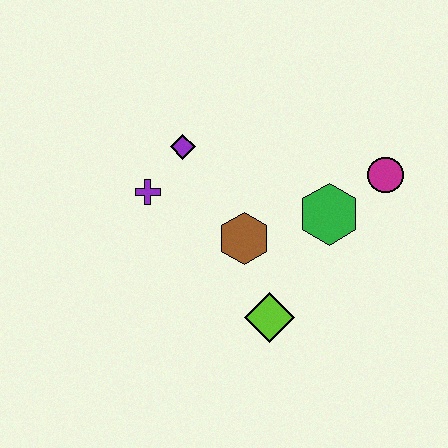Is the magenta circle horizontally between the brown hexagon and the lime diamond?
No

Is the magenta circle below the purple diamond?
Yes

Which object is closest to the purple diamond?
The purple cross is closest to the purple diamond.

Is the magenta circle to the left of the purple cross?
No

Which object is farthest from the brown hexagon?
The magenta circle is farthest from the brown hexagon.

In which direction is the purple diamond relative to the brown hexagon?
The purple diamond is above the brown hexagon.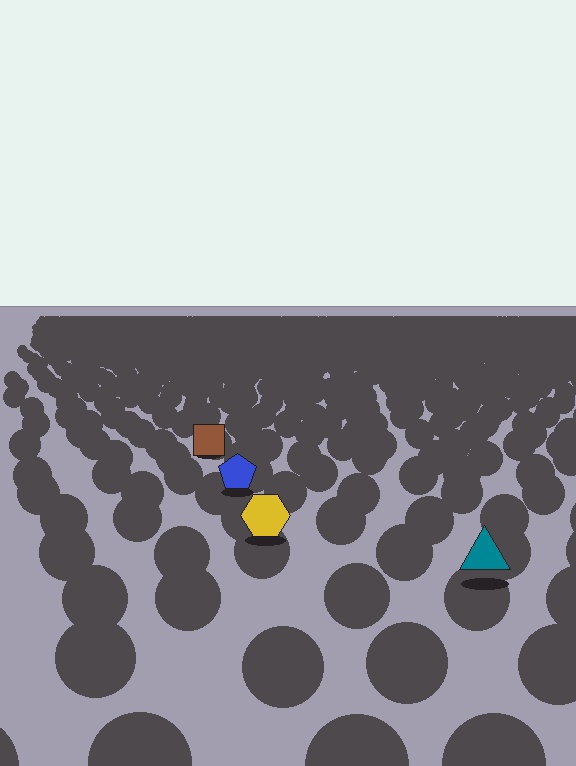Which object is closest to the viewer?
The teal triangle is closest. The texture marks near it are larger and more spread out.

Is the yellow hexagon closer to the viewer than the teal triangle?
No. The teal triangle is closer — you can tell from the texture gradient: the ground texture is coarser near it.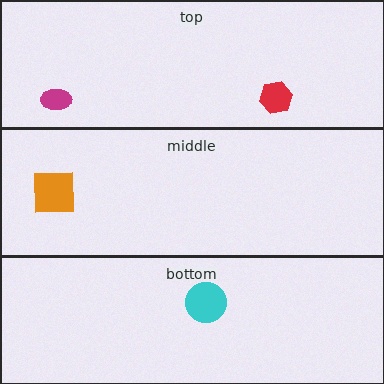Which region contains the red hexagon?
The top region.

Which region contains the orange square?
The middle region.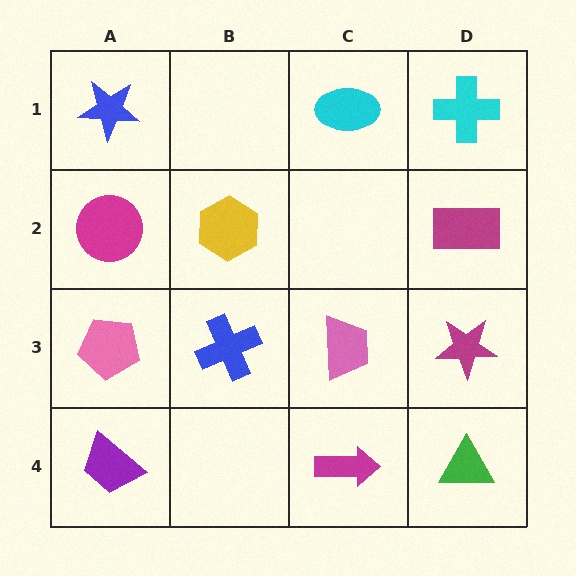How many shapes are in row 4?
3 shapes.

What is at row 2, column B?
A yellow hexagon.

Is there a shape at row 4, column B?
No, that cell is empty.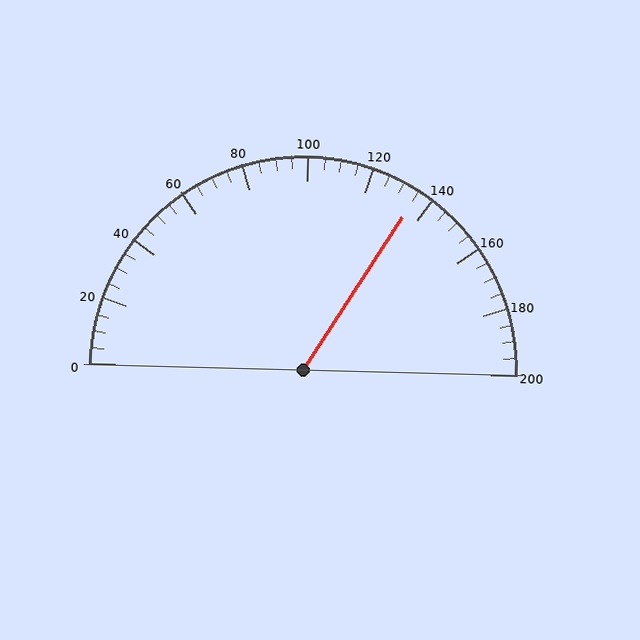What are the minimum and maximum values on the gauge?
The gauge ranges from 0 to 200.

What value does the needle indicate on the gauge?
The needle indicates approximately 135.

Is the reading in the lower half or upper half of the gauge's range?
The reading is in the upper half of the range (0 to 200).